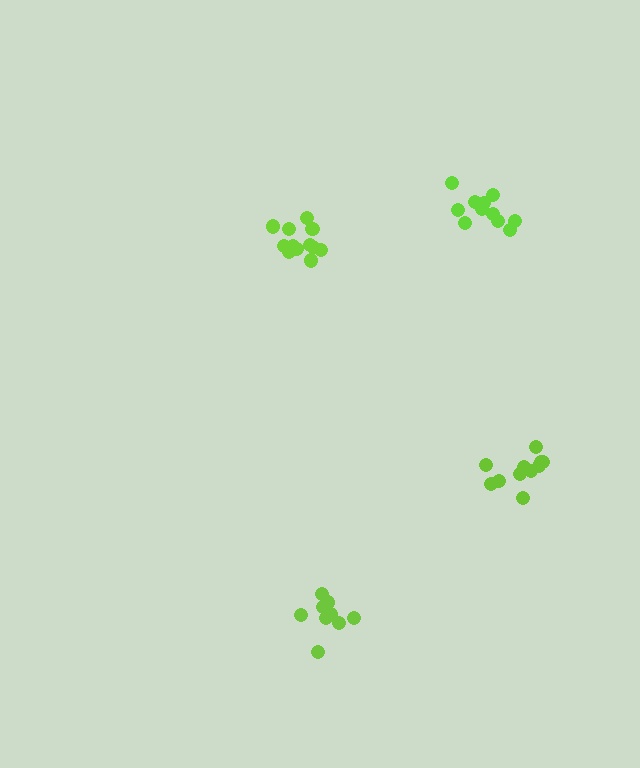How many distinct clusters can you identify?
There are 4 distinct clusters.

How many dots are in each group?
Group 1: 11 dots, Group 2: 12 dots, Group 3: 11 dots, Group 4: 10 dots (44 total).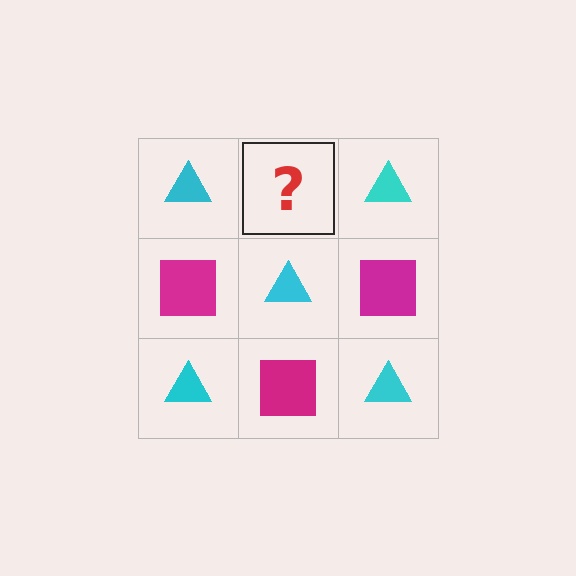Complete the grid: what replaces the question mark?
The question mark should be replaced with a magenta square.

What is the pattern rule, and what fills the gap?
The rule is that it alternates cyan triangle and magenta square in a checkerboard pattern. The gap should be filled with a magenta square.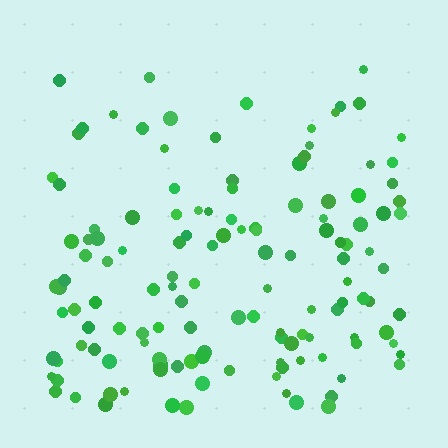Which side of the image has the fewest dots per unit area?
The top.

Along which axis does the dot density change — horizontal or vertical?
Vertical.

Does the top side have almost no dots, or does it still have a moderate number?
Still a moderate number, just noticeably fewer than the bottom.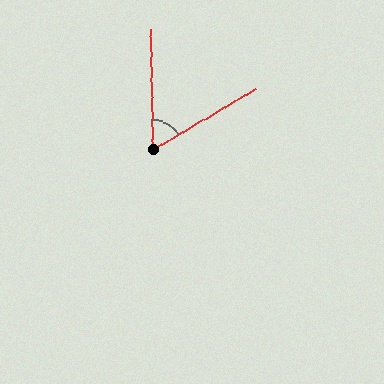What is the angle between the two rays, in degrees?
Approximately 60 degrees.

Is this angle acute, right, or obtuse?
It is acute.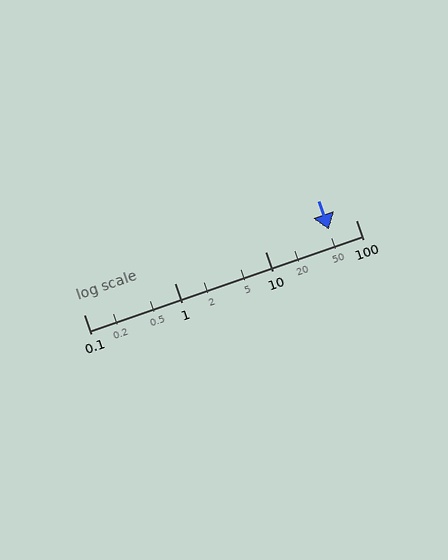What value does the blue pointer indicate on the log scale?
The pointer indicates approximately 50.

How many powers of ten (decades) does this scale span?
The scale spans 3 decades, from 0.1 to 100.